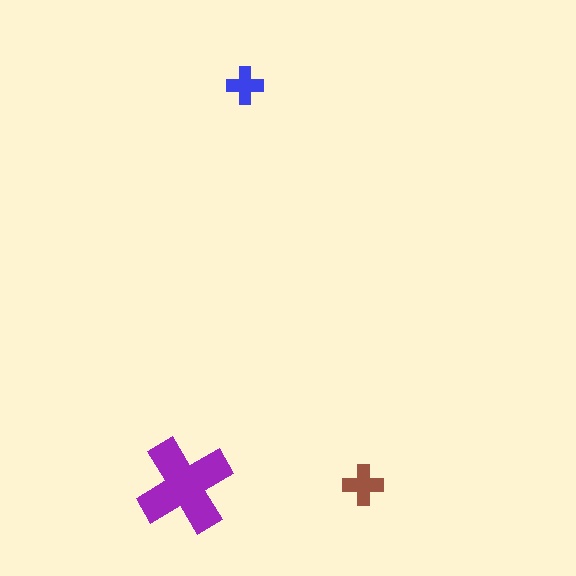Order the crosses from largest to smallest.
the purple one, the brown one, the blue one.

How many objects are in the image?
There are 3 objects in the image.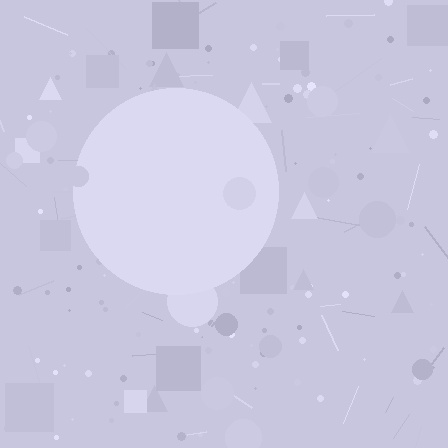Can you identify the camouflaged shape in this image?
The camouflaged shape is a circle.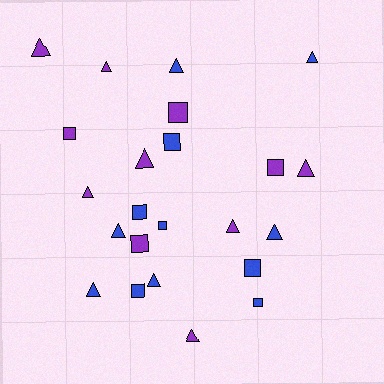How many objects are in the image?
There are 23 objects.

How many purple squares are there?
There are 4 purple squares.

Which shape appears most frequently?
Triangle, with 13 objects.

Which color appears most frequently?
Blue, with 12 objects.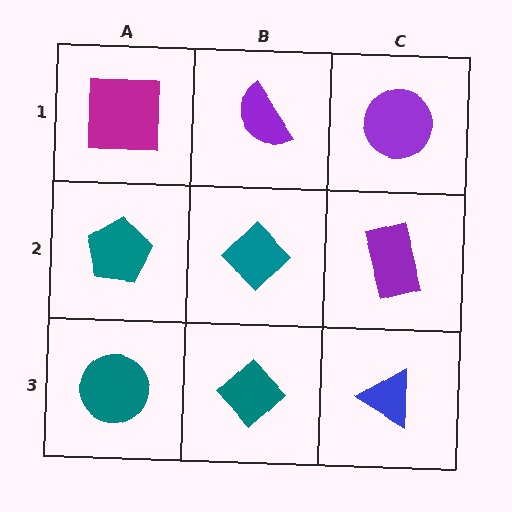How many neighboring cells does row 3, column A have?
2.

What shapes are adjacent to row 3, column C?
A purple rectangle (row 2, column C), a teal diamond (row 3, column B).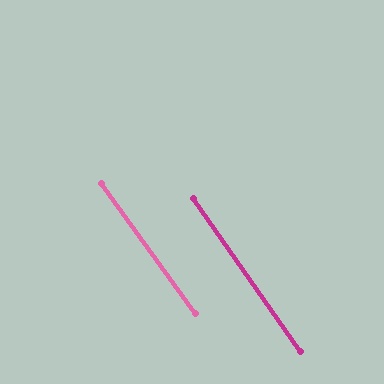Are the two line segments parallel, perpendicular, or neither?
Parallel — their directions differ by only 0.8°.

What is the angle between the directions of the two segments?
Approximately 1 degree.